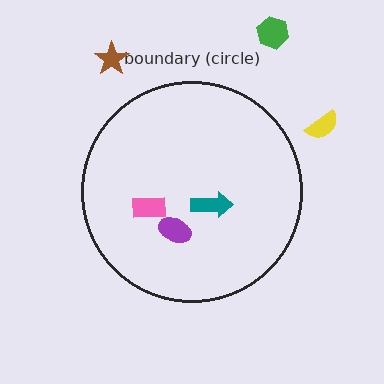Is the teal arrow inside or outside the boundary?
Inside.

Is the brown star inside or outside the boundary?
Outside.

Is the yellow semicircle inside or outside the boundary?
Outside.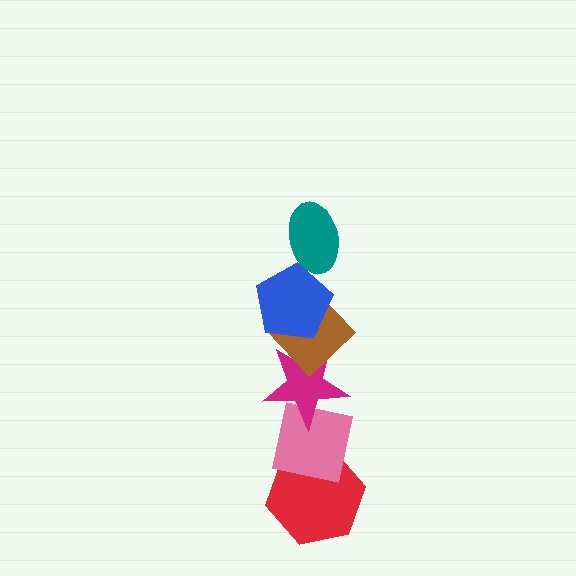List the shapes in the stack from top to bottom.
From top to bottom: the teal ellipse, the blue pentagon, the brown diamond, the magenta star, the pink square, the red hexagon.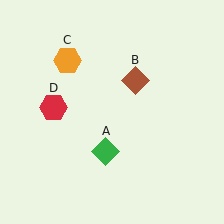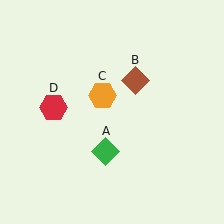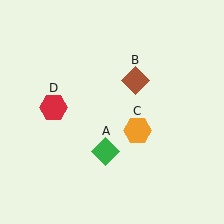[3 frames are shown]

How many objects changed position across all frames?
1 object changed position: orange hexagon (object C).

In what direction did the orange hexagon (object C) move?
The orange hexagon (object C) moved down and to the right.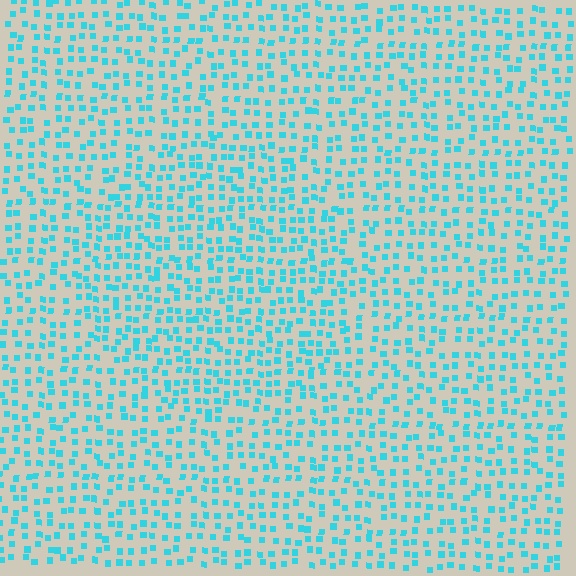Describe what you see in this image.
The image contains small cyan elements arranged at two different densities. A circle-shaped region is visible where the elements are more densely packed than the surrounding area.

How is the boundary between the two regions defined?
The boundary is defined by a change in element density (approximately 1.4x ratio). All elements are the same color, size, and shape.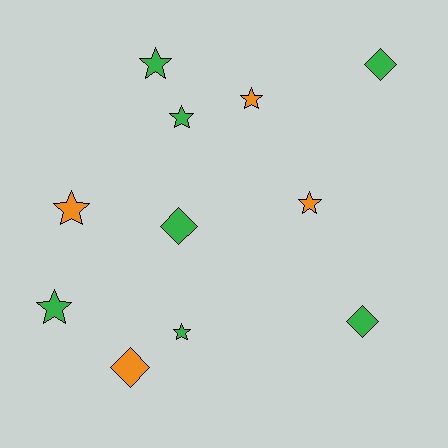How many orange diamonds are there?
There is 1 orange diamond.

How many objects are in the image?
There are 11 objects.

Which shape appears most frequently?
Star, with 7 objects.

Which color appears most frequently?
Green, with 7 objects.